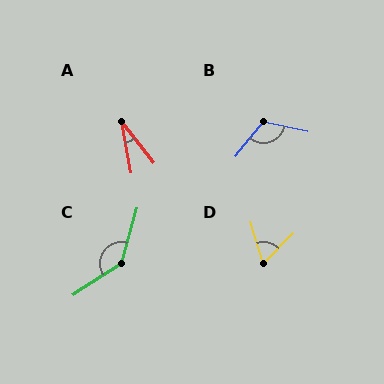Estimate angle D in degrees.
Approximately 62 degrees.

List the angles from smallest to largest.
A (27°), D (62°), B (118°), C (139°).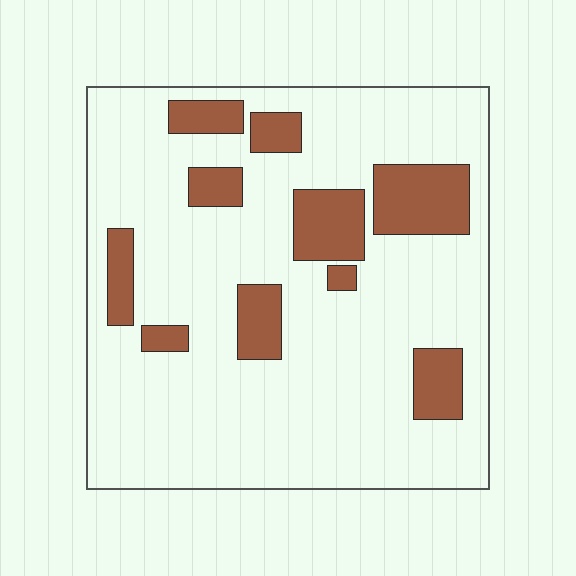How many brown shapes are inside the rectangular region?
10.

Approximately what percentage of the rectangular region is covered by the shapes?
Approximately 20%.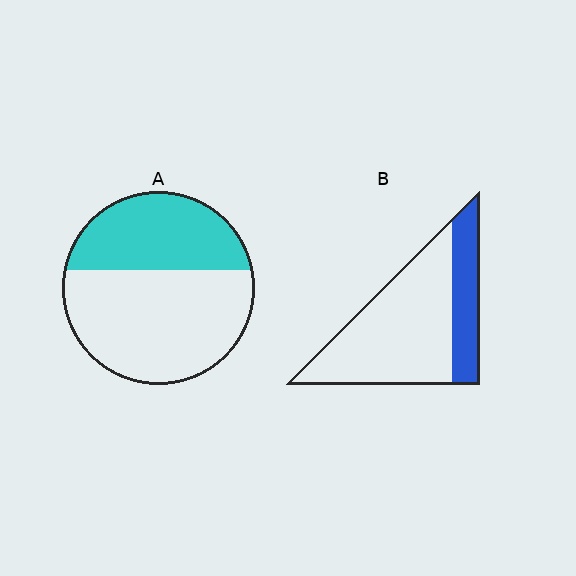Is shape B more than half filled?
No.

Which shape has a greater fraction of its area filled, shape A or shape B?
Shape A.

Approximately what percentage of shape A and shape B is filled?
A is approximately 40% and B is approximately 25%.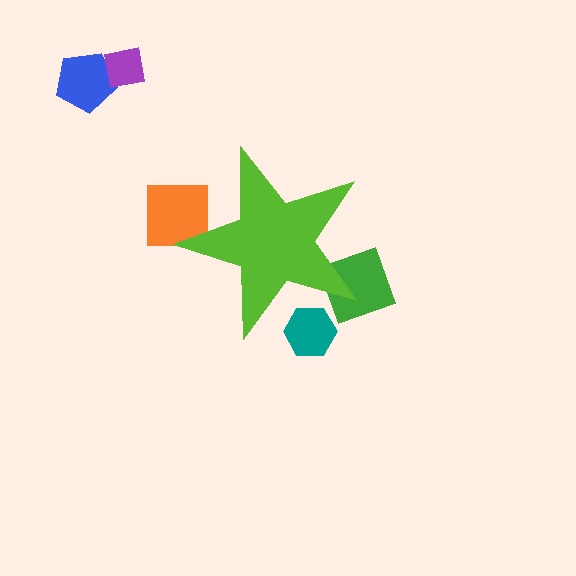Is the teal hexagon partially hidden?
Yes, the teal hexagon is partially hidden behind the lime star.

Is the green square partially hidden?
Yes, the green square is partially hidden behind the lime star.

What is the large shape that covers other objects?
A lime star.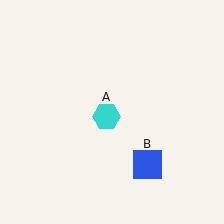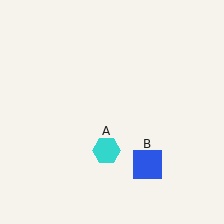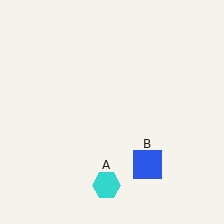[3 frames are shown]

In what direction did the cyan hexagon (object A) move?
The cyan hexagon (object A) moved down.